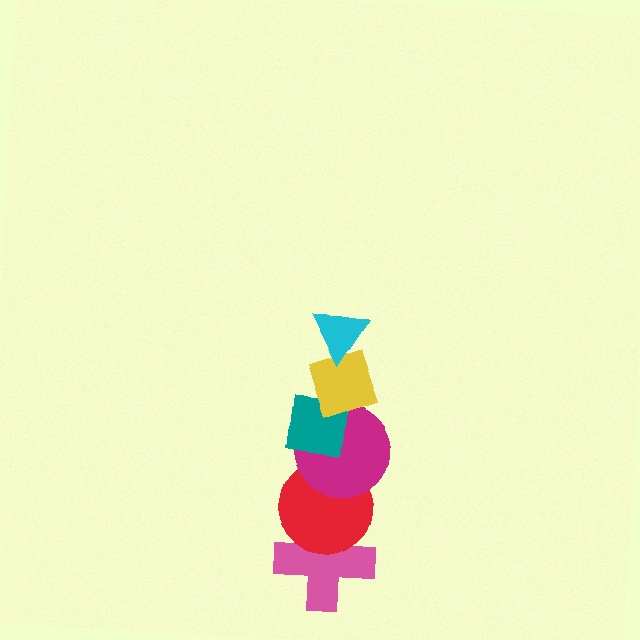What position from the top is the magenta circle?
The magenta circle is 4th from the top.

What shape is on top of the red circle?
The magenta circle is on top of the red circle.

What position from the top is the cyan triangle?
The cyan triangle is 1st from the top.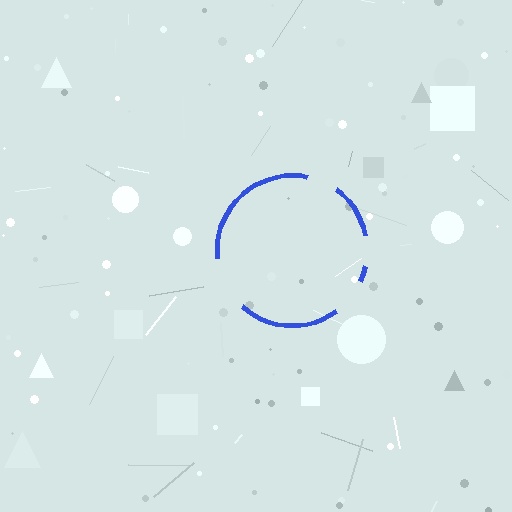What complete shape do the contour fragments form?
The contour fragments form a circle.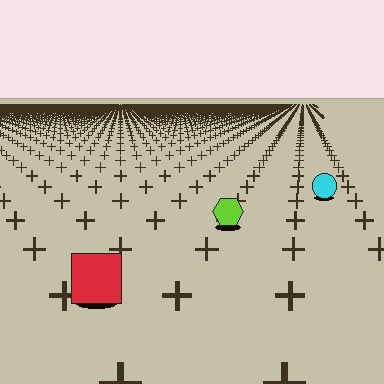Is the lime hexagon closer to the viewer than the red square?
No. The red square is closer — you can tell from the texture gradient: the ground texture is coarser near it.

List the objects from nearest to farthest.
From nearest to farthest: the red square, the lime hexagon, the cyan circle.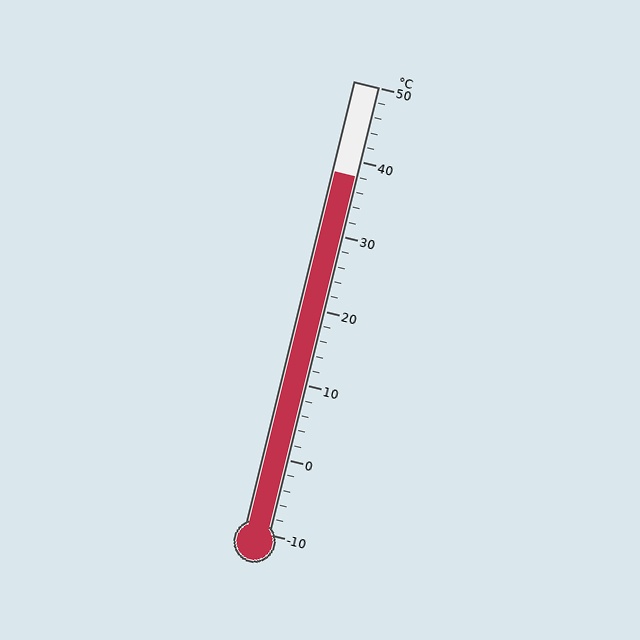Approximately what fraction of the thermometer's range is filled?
The thermometer is filled to approximately 80% of its range.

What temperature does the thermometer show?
The thermometer shows approximately 38°C.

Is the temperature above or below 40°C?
The temperature is below 40°C.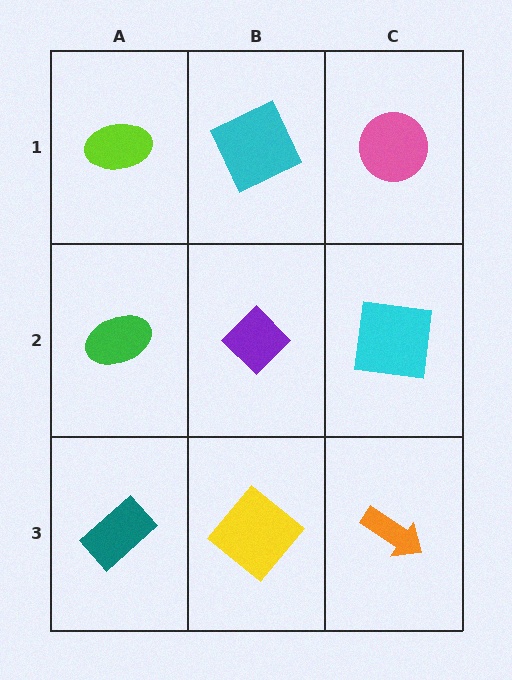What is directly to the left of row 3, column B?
A teal rectangle.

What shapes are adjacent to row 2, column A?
A lime ellipse (row 1, column A), a teal rectangle (row 3, column A), a purple diamond (row 2, column B).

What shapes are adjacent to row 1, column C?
A cyan square (row 2, column C), a cyan square (row 1, column B).